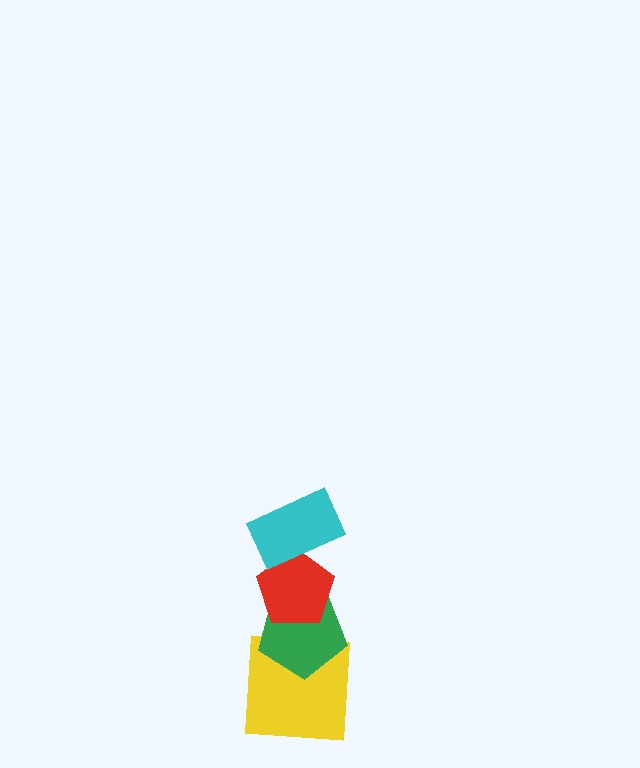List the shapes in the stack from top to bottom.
From top to bottom: the cyan rectangle, the red pentagon, the green pentagon, the yellow square.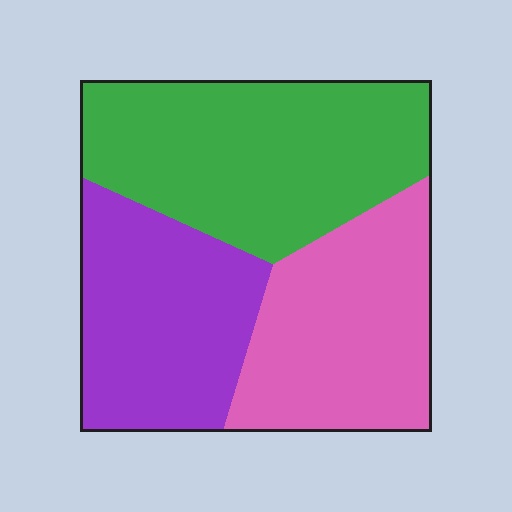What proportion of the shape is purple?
Purple takes up between a quarter and a half of the shape.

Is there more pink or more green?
Green.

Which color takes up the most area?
Green, at roughly 40%.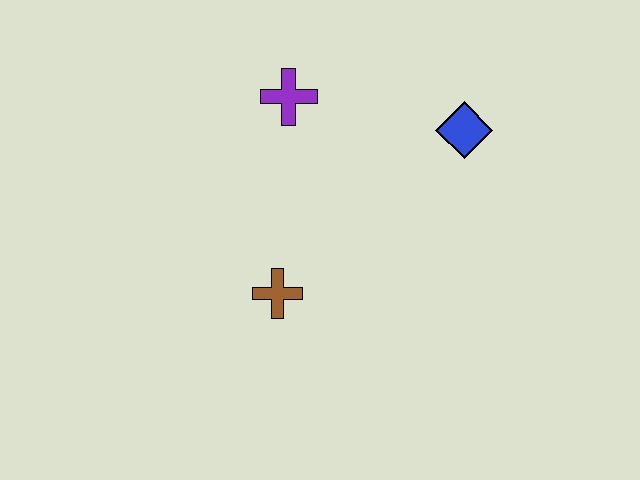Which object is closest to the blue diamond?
The purple cross is closest to the blue diamond.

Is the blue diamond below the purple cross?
Yes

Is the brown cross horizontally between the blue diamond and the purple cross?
No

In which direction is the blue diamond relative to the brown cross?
The blue diamond is to the right of the brown cross.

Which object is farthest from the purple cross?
The brown cross is farthest from the purple cross.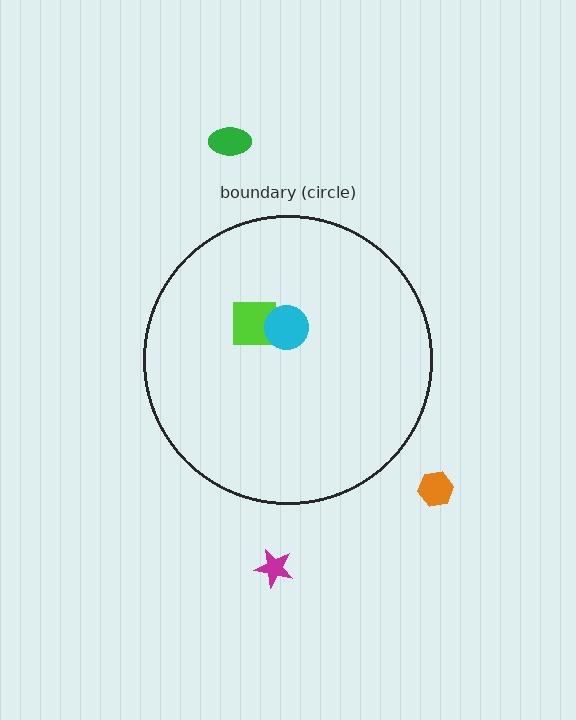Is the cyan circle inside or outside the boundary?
Inside.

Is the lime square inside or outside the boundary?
Inside.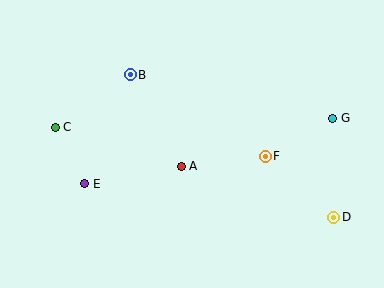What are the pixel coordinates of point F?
Point F is at (265, 156).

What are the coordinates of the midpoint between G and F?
The midpoint between G and F is at (299, 137).